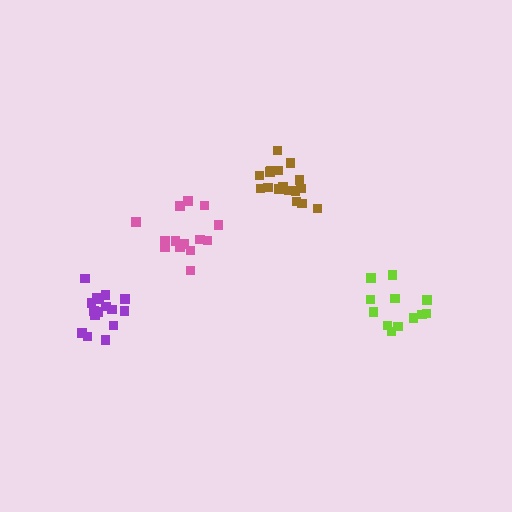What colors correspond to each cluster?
The clusters are colored: pink, brown, lime, purple.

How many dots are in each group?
Group 1: 14 dots, Group 2: 17 dots, Group 3: 12 dots, Group 4: 16 dots (59 total).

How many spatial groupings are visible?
There are 4 spatial groupings.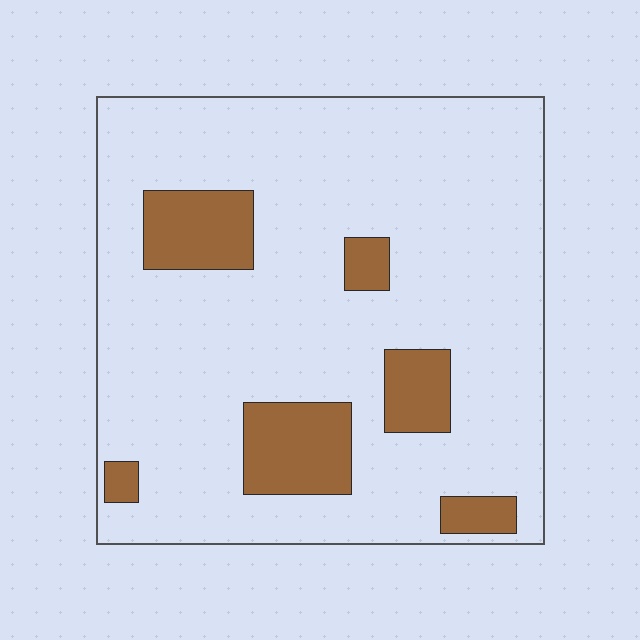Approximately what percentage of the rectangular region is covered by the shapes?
Approximately 15%.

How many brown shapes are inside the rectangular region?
6.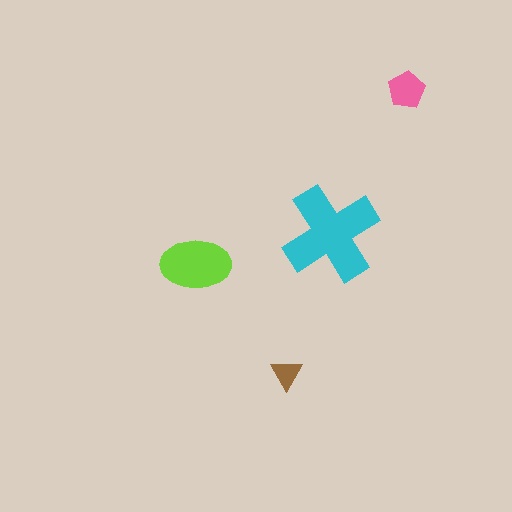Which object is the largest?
The cyan cross.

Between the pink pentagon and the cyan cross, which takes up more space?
The cyan cross.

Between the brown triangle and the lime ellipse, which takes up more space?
The lime ellipse.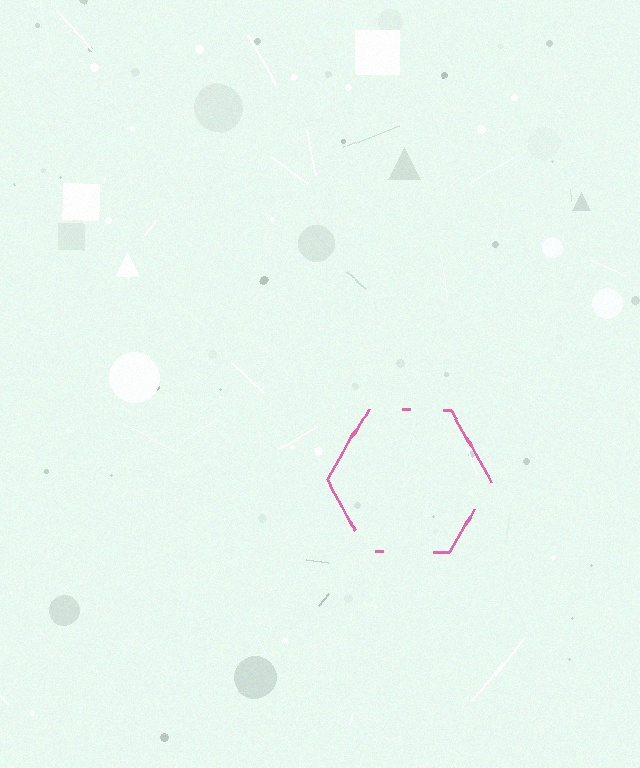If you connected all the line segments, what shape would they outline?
They would outline a hexagon.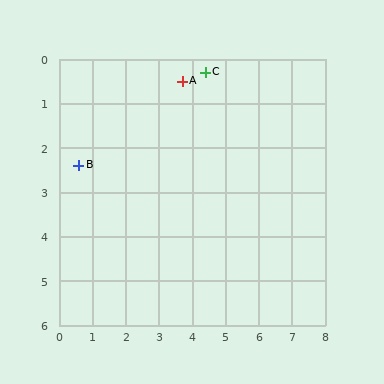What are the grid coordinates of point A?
Point A is at approximately (3.7, 0.5).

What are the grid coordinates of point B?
Point B is at approximately (0.6, 2.4).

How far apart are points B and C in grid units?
Points B and C are about 4.3 grid units apart.